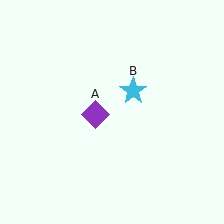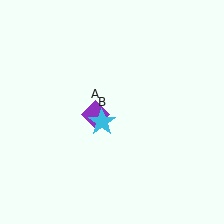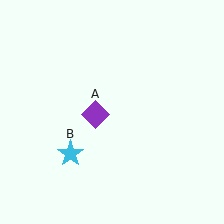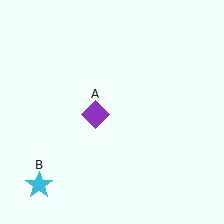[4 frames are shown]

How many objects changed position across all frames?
1 object changed position: cyan star (object B).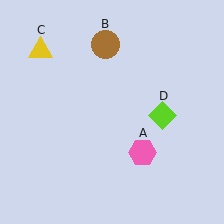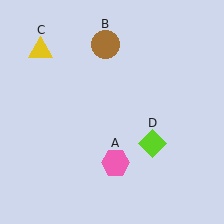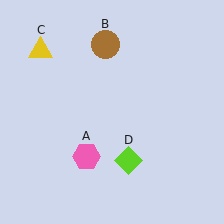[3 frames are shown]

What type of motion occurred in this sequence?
The pink hexagon (object A), lime diamond (object D) rotated clockwise around the center of the scene.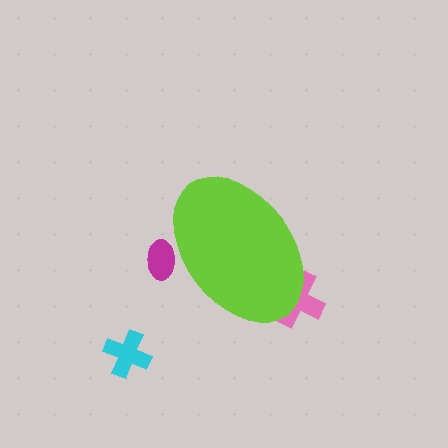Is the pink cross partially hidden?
Yes, the pink cross is partially hidden behind the lime ellipse.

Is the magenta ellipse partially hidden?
Yes, the magenta ellipse is partially hidden behind the lime ellipse.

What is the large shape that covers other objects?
A lime ellipse.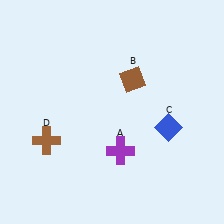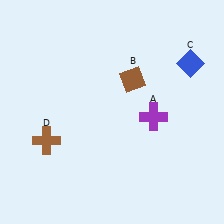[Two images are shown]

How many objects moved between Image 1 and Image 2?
2 objects moved between the two images.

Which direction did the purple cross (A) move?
The purple cross (A) moved up.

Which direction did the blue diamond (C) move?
The blue diamond (C) moved up.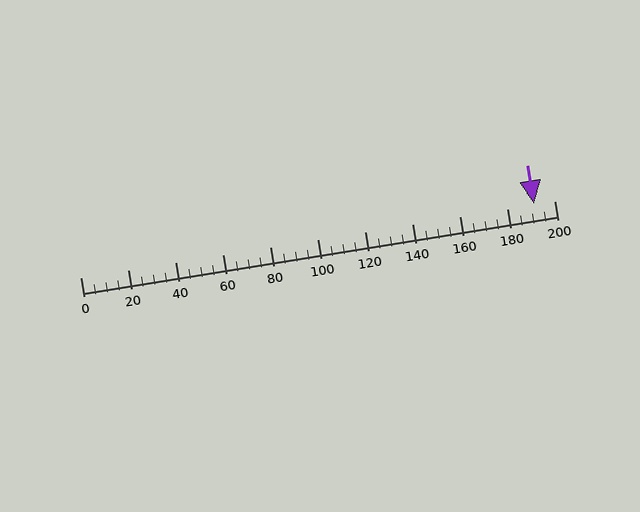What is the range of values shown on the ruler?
The ruler shows values from 0 to 200.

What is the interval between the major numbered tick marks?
The major tick marks are spaced 20 units apart.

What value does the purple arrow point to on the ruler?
The purple arrow points to approximately 192.